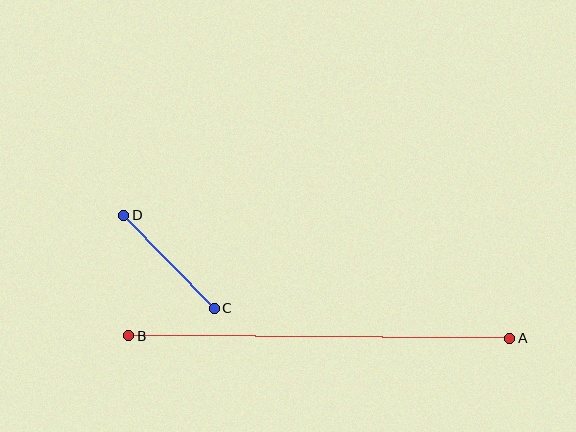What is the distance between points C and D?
The distance is approximately 130 pixels.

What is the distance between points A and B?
The distance is approximately 381 pixels.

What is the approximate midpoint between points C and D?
The midpoint is at approximately (169, 262) pixels.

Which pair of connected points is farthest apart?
Points A and B are farthest apart.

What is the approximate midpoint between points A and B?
The midpoint is at approximately (319, 337) pixels.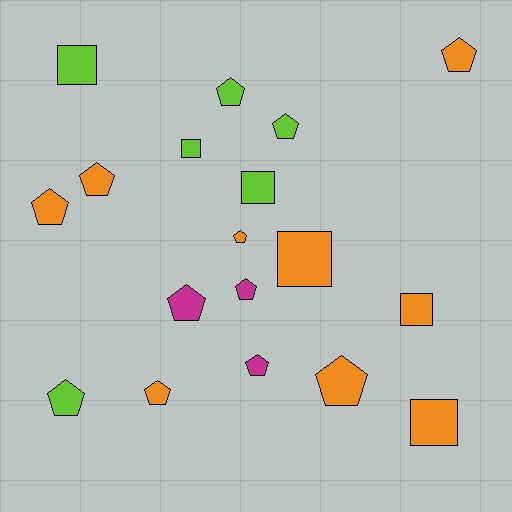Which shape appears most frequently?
Pentagon, with 12 objects.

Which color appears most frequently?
Orange, with 9 objects.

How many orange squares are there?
There are 3 orange squares.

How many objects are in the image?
There are 18 objects.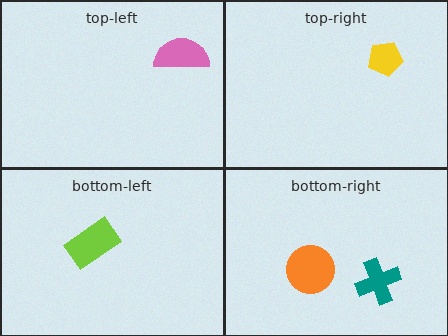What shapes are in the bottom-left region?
The lime rectangle.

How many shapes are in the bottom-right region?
2.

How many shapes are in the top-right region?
1.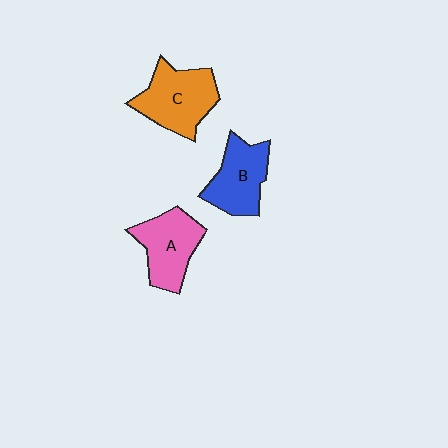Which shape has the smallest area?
Shape B (blue).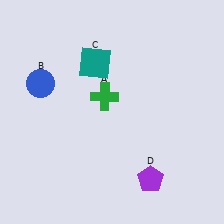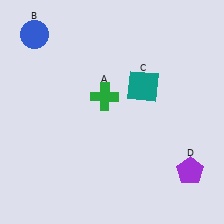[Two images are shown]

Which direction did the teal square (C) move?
The teal square (C) moved right.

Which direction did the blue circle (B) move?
The blue circle (B) moved up.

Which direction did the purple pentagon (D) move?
The purple pentagon (D) moved right.